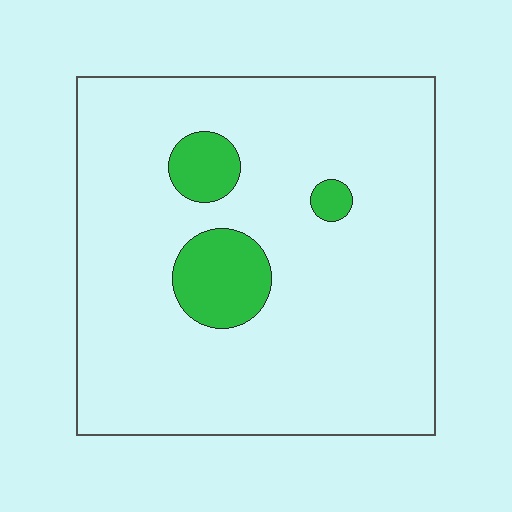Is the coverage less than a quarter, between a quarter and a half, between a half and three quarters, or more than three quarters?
Less than a quarter.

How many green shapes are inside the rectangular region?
3.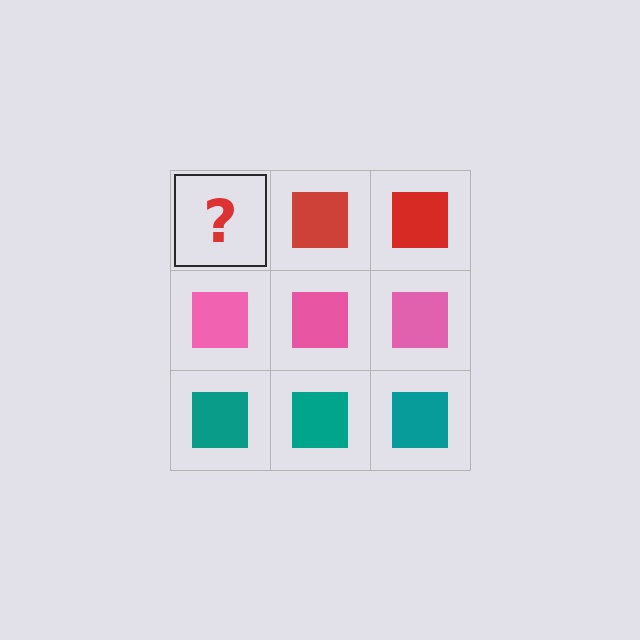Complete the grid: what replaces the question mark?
The question mark should be replaced with a red square.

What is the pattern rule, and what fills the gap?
The rule is that each row has a consistent color. The gap should be filled with a red square.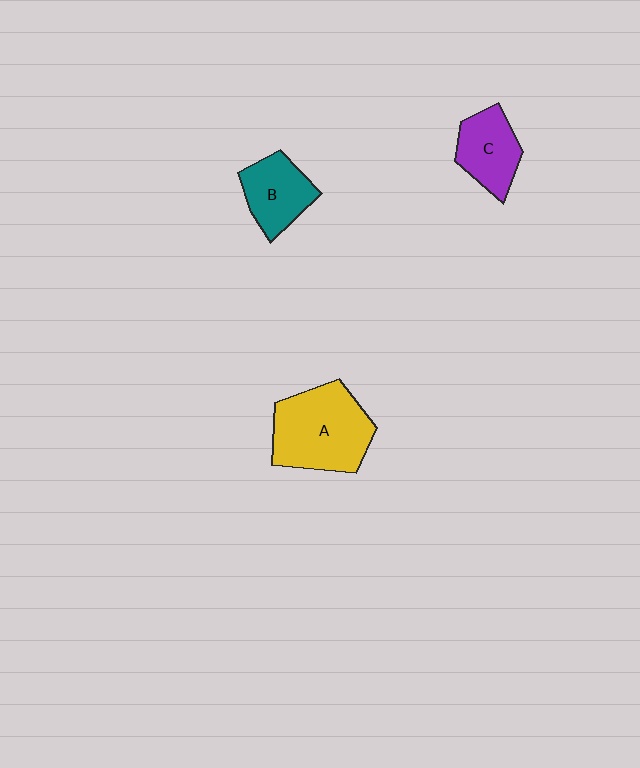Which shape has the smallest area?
Shape C (purple).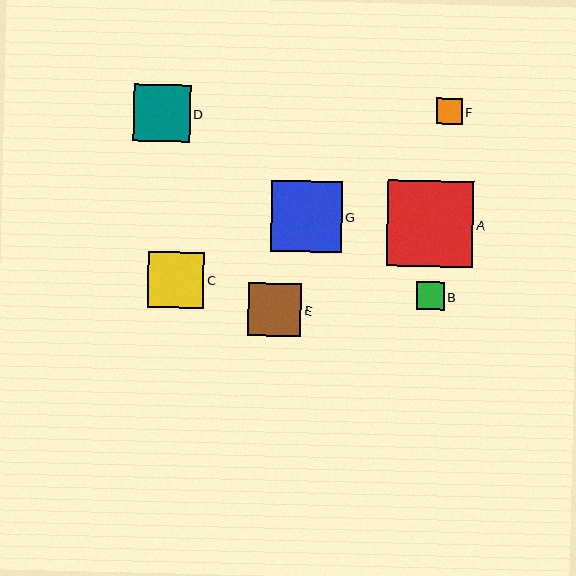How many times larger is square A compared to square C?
Square A is approximately 1.5 times the size of square C.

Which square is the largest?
Square A is the largest with a size of approximately 86 pixels.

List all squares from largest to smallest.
From largest to smallest: A, G, D, C, E, B, F.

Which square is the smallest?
Square F is the smallest with a size of approximately 25 pixels.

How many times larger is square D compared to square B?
Square D is approximately 2.0 times the size of square B.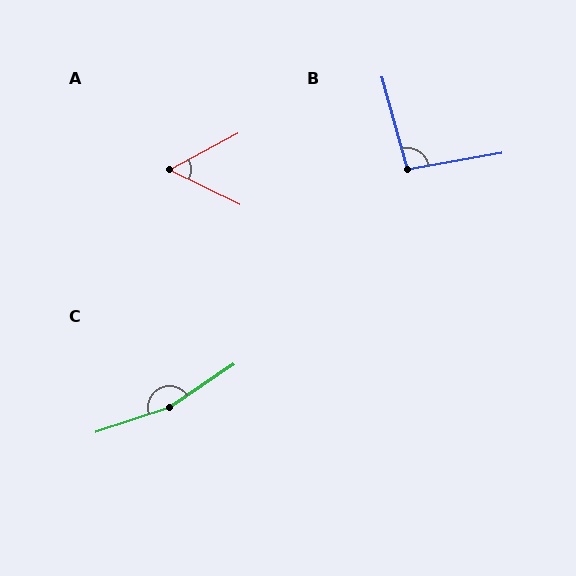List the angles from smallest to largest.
A (54°), B (95°), C (165°).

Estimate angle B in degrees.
Approximately 95 degrees.